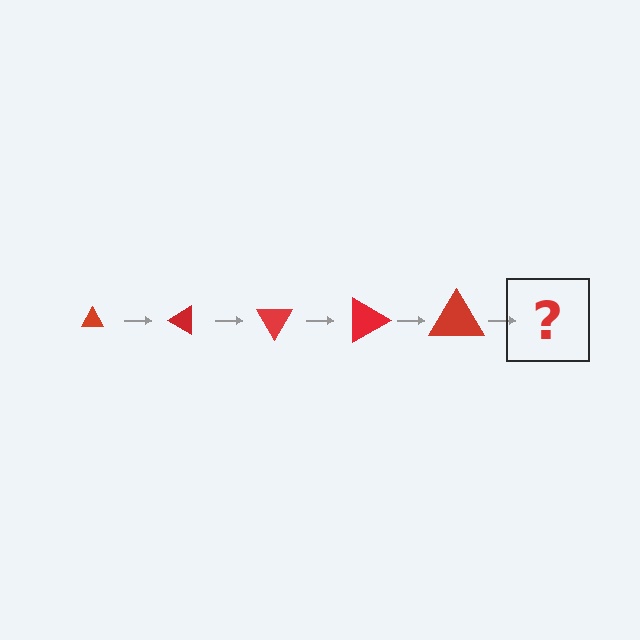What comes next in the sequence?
The next element should be a triangle, larger than the previous one and rotated 150 degrees from the start.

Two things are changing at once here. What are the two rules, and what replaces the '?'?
The two rules are that the triangle grows larger each step and it rotates 30 degrees each step. The '?' should be a triangle, larger than the previous one and rotated 150 degrees from the start.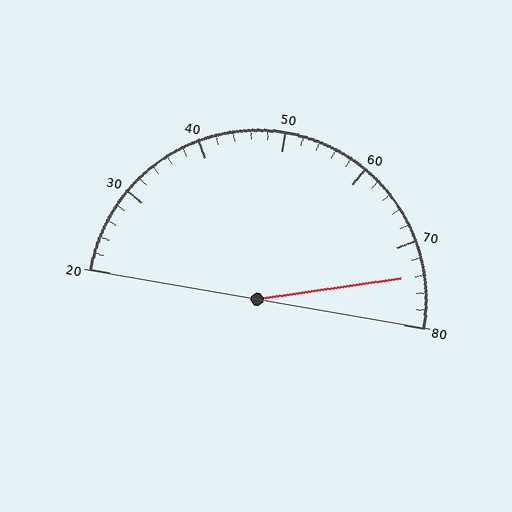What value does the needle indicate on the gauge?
The needle indicates approximately 74.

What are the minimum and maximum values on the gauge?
The gauge ranges from 20 to 80.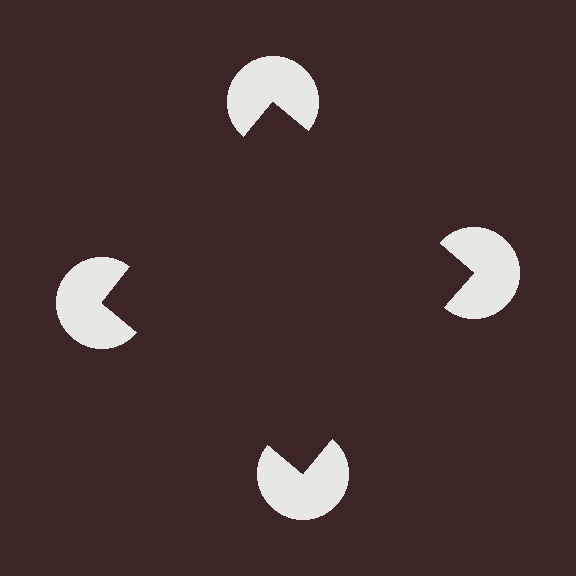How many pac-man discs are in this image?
There are 4 — one at each vertex of the illusory square.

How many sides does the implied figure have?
4 sides.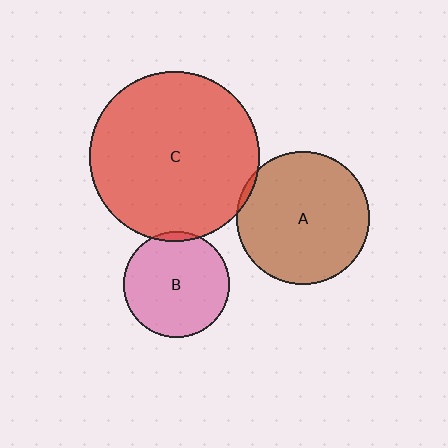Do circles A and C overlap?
Yes.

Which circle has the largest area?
Circle C (red).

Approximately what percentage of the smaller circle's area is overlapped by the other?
Approximately 5%.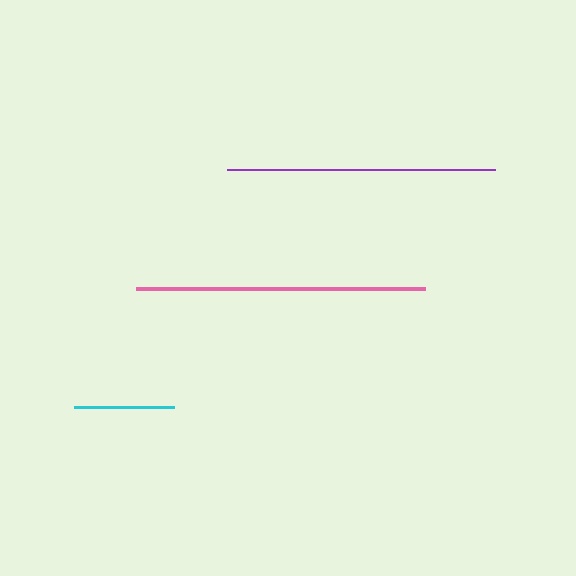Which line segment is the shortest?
The cyan line is the shortest at approximately 100 pixels.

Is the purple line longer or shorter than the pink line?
The pink line is longer than the purple line.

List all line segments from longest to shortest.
From longest to shortest: pink, purple, cyan.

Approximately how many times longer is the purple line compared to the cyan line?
The purple line is approximately 2.7 times the length of the cyan line.